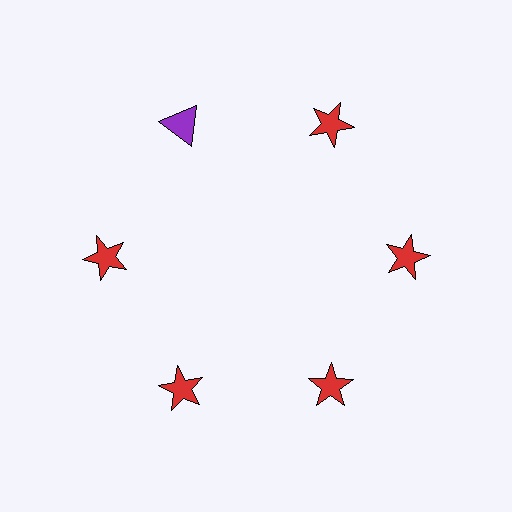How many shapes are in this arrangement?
There are 6 shapes arranged in a ring pattern.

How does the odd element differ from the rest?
It differs in both color (purple instead of red) and shape (triangle instead of star).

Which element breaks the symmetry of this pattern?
The purple triangle at roughly the 11 o'clock position breaks the symmetry. All other shapes are red stars.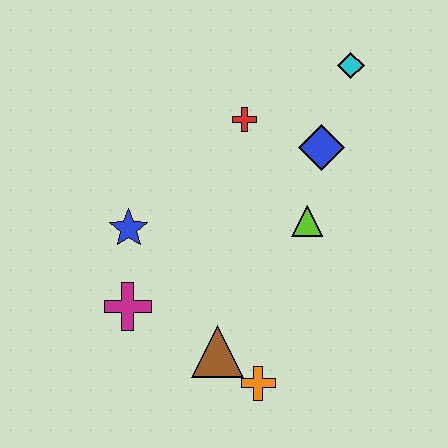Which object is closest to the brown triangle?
The orange cross is closest to the brown triangle.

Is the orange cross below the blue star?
Yes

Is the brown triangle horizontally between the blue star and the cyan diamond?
Yes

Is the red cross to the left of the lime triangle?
Yes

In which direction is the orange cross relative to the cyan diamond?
The orange cross is below the cyan diamond.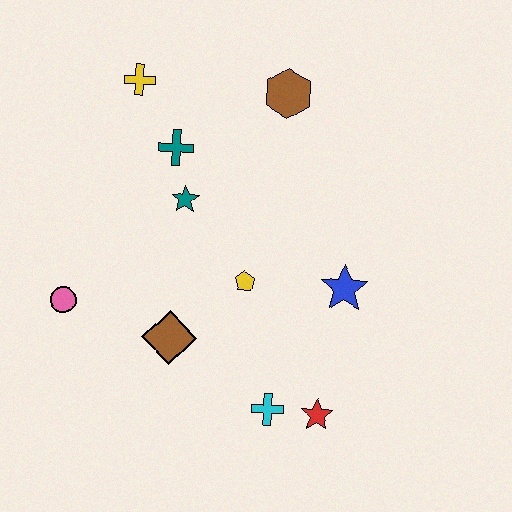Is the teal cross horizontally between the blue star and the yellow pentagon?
No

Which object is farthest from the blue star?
The yellow cross is farthest from the blue star.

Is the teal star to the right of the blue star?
No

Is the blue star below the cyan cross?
No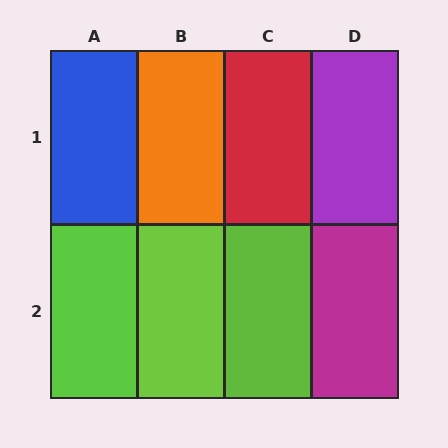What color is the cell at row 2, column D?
Magenta.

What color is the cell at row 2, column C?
Lime.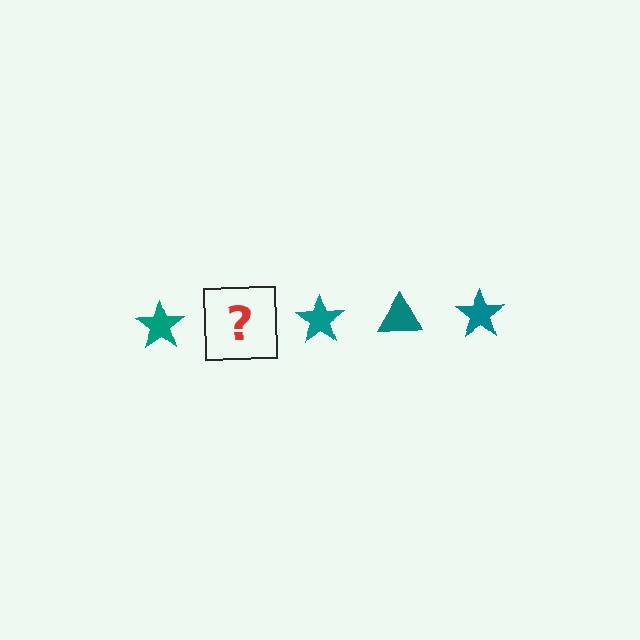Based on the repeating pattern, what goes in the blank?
The blank should be a teal triangle.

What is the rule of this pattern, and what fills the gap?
The rule is that the pattern cycles through star, triangle shapes in teal. The gap should be filled with a teal triangle.